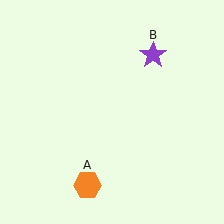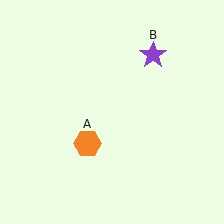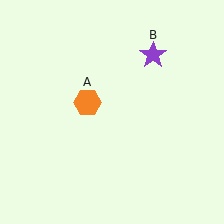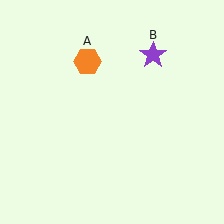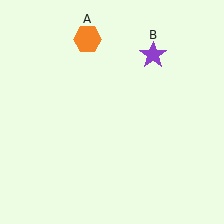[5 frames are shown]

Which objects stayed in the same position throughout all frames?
Purple star (object B) remained stationary.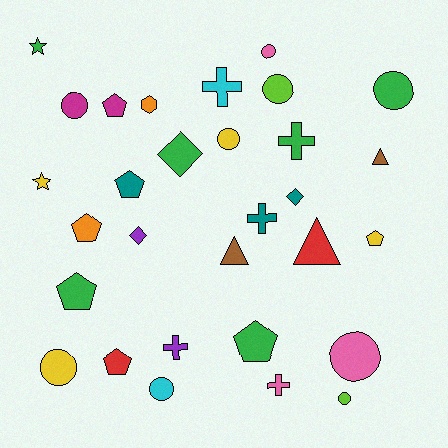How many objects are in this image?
There are 30 objects.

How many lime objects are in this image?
There are 2 lime objects.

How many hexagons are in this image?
There is 1 hexagon.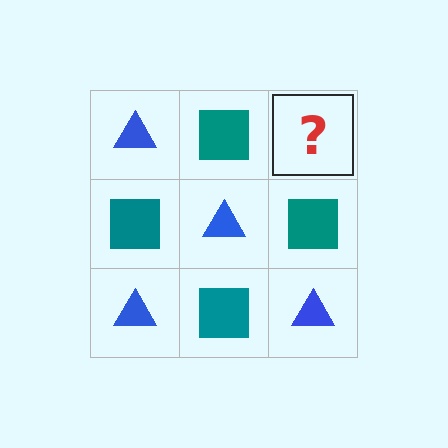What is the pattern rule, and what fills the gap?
The rule is that it alternates blue triangle and teal square in a checkerboard pattern. The gap should be filled with a blue triangle.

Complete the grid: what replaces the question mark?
The question mark should be replaced with a blue triangle.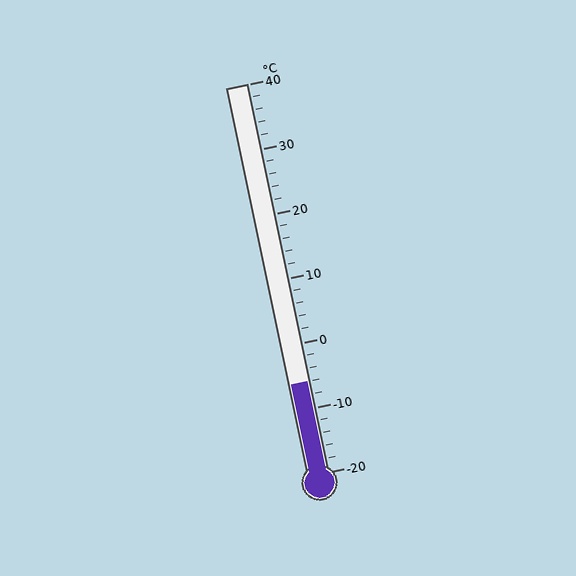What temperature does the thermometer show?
The thermometer shows approximately -6°C.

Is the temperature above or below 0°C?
The temperature is below 0°C.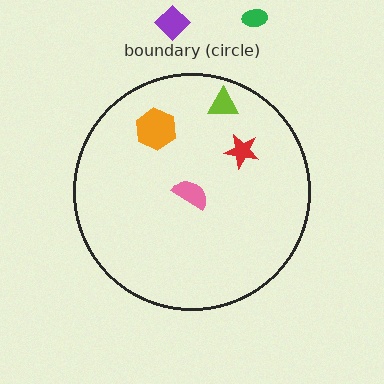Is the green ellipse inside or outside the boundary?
Outside.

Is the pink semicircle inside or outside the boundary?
Inside.